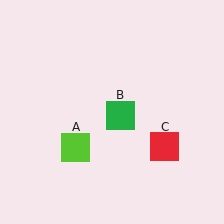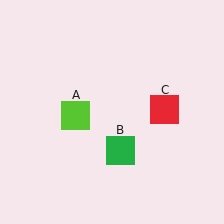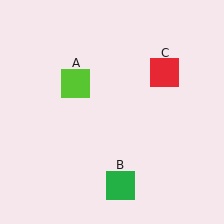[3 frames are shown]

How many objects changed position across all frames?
3 objects changed position: lime square (object A), green square (object B), red square (object C).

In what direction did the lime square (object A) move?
The lime square (object A) moved up.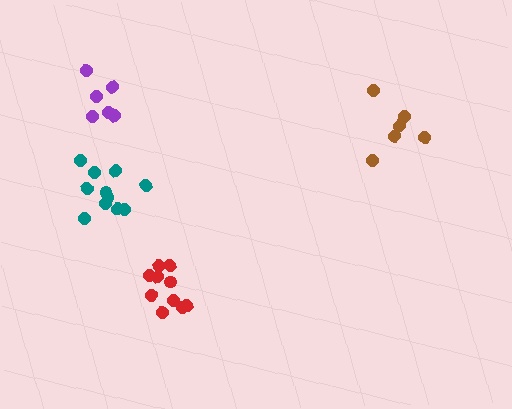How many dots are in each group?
Group 1: 6 dots, Group 2: 10 dots, Group 3: 6 dots, Group 4: 11 dots (33 total).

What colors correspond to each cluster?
The clusters are colored: brown, red, purple, teal.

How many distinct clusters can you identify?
There are 4 distinct clusters.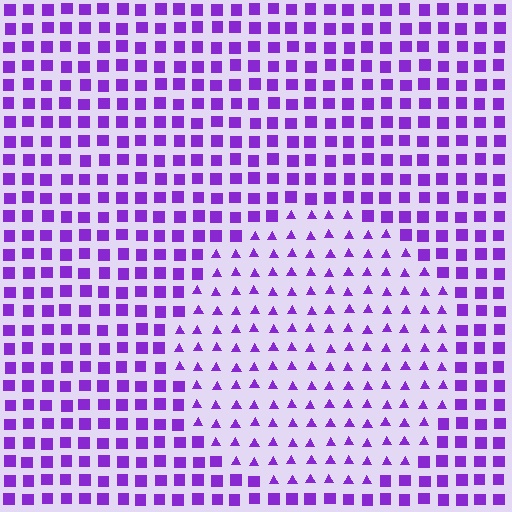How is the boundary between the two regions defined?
The boundary is defined by a change in element shape: triangles inside vs. squares outside. All elements share the same color and spacing.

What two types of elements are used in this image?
The image uses triangles inside the circle region and squares outside it.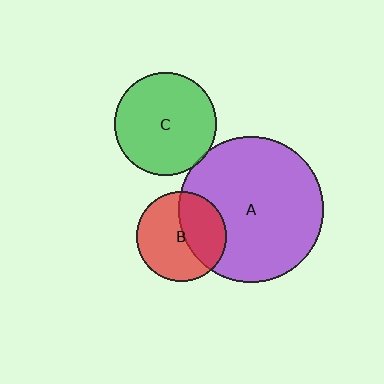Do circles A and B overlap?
Yes.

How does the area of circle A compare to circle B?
Approximately 2.6 times.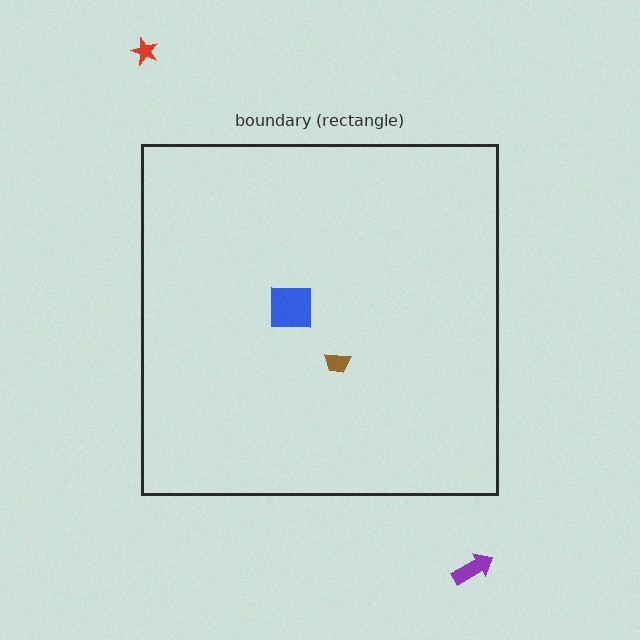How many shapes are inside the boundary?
2 inside, 2 outside.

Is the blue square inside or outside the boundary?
Inside.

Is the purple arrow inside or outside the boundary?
Outside.